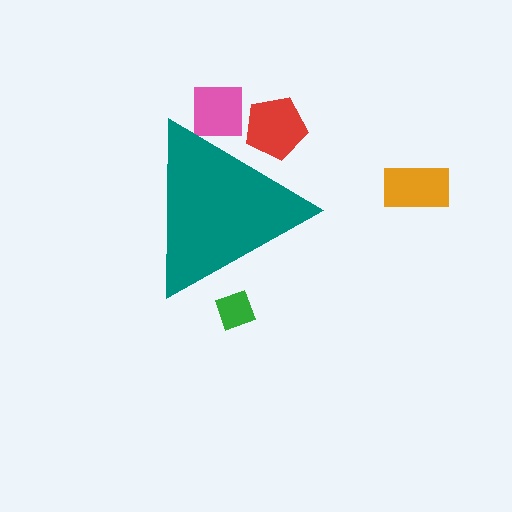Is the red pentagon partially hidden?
Yes, the red pentagon is partially hidden behind the teal triangle.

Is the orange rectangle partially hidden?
No, the orange rectangle is fully visible.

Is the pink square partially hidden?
Yes, the pink square is partially hidden behind the teal triangle.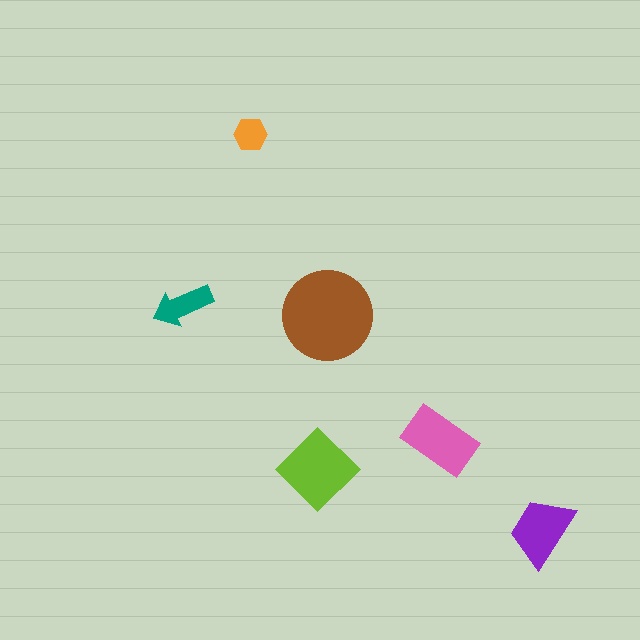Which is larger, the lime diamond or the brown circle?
The brown circle.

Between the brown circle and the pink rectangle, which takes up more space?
The brown circle.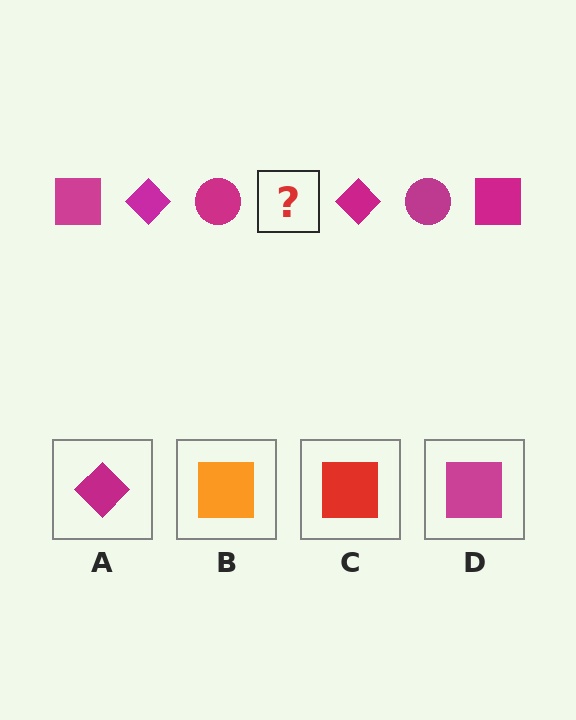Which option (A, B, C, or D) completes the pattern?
D.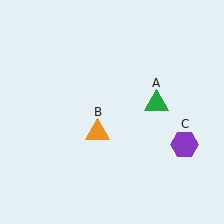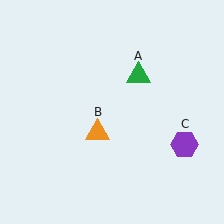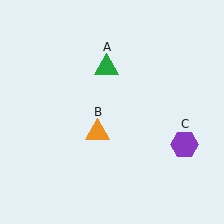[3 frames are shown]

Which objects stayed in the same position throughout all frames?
Orange triangle (object B) and purple hexagon (object C) remained stationary.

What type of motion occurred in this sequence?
The green triangle (object A) rotated counterclockwise around the center of the scene.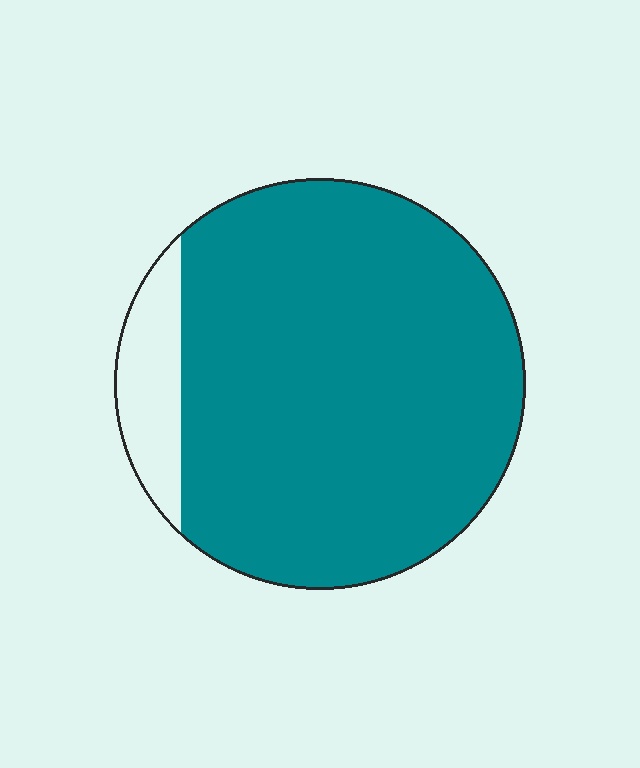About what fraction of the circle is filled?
About nine tenths (9/10).